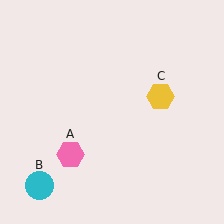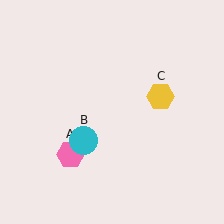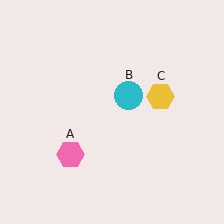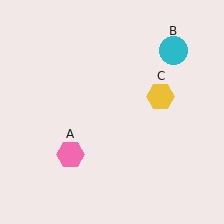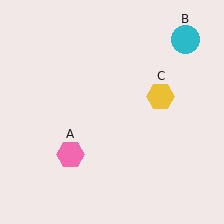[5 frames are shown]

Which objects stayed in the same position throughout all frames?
Pink hexagon (object A) and yellow hexagon (object C) remained stationary.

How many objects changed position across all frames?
1 object changed position: cyan circle (object B).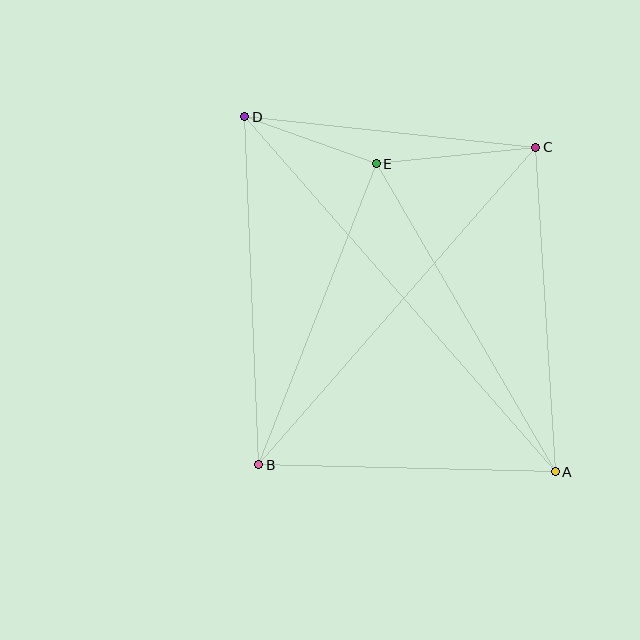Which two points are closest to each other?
Points D and E are closest to each other.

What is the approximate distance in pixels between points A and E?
The distance between A and E is approximately 356 pixels.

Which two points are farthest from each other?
Points A and D are farthest from each other.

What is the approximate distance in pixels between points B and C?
The distance between B and C is approximately 421 pixels.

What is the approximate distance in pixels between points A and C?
The distance between A and C is approximately 325 pixels.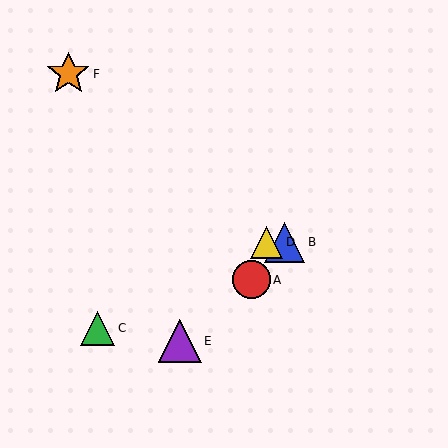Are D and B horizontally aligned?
Yes, both are at y≈242.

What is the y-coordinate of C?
Object C is at y≈328.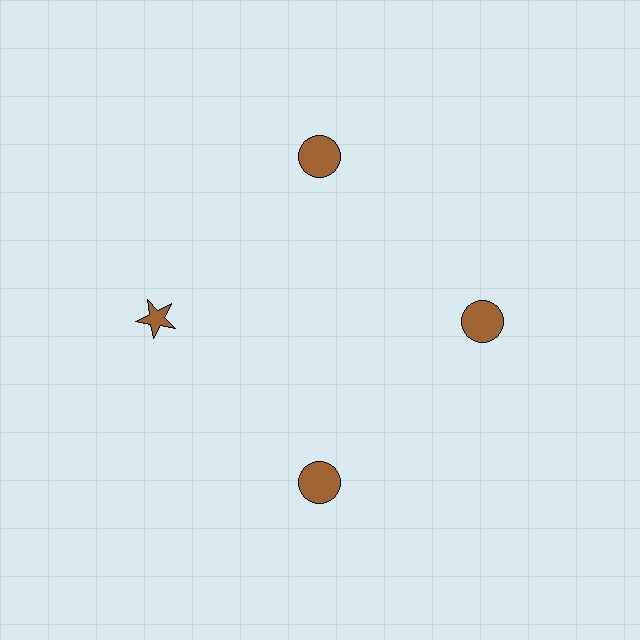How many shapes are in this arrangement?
There are 4 shapes arranged in a ring pattern.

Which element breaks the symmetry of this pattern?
The brown star at roughly the 9 o'clock position breaks the symmetry. All other shapes are brown circles.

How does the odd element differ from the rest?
It has a different shape: star instead of circle.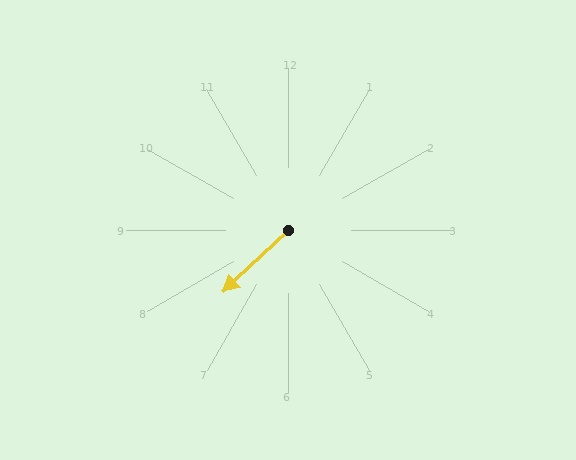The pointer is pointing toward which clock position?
Roughly 8 o'clock.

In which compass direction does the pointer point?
Southwest.